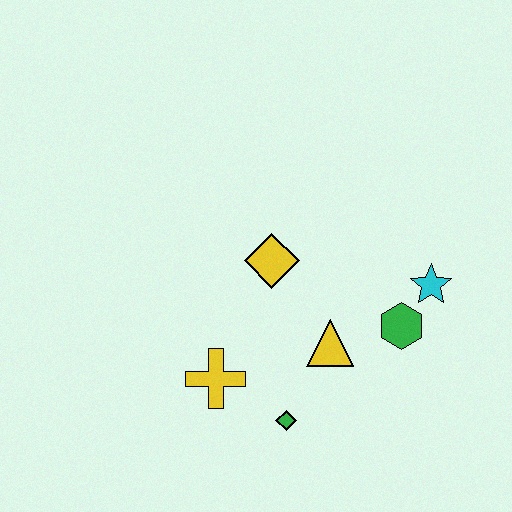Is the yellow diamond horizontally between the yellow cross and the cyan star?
Yes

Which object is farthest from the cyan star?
The yellow cross is farthest from the cyan star.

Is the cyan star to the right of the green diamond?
Yes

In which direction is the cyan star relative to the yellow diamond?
The cyan star is to the right of the yellow diamond.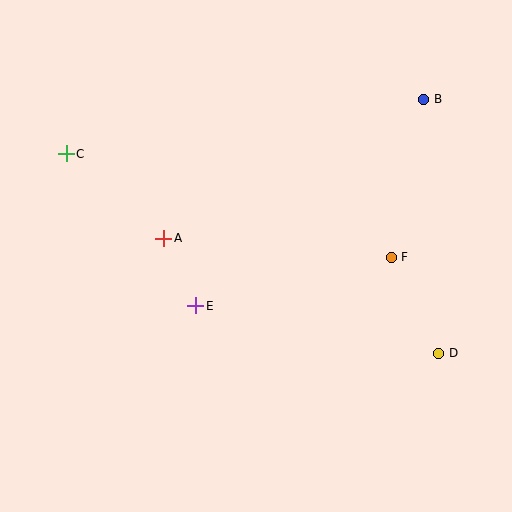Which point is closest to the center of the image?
Point E at (196, 306) is closest to the center.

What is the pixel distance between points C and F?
The distance between C and F is 341 pixels.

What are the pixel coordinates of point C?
Point C is at (66, 154).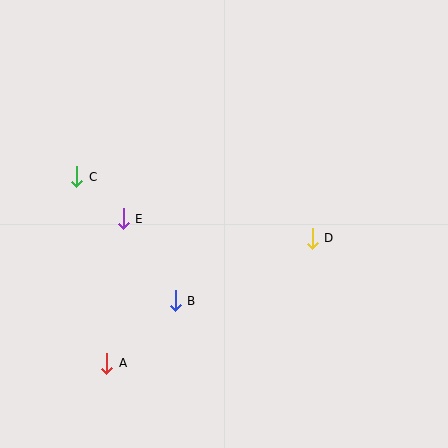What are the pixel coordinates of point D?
Point D is at (312, 238).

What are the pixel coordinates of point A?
Point A is at (107, 363).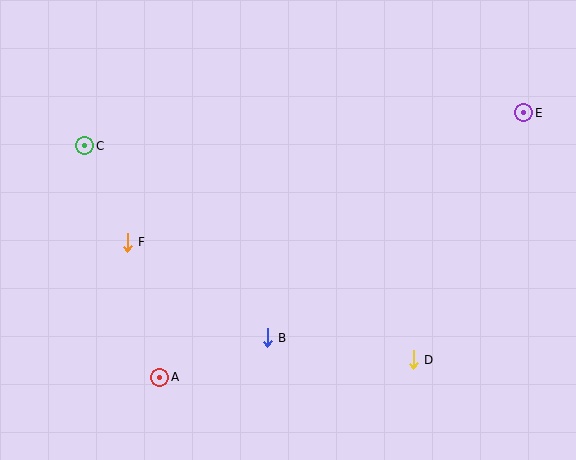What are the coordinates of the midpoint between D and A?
The midpoint between D and A is at (287, 368).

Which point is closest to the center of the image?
Point B at (267, 338) is closest to the center.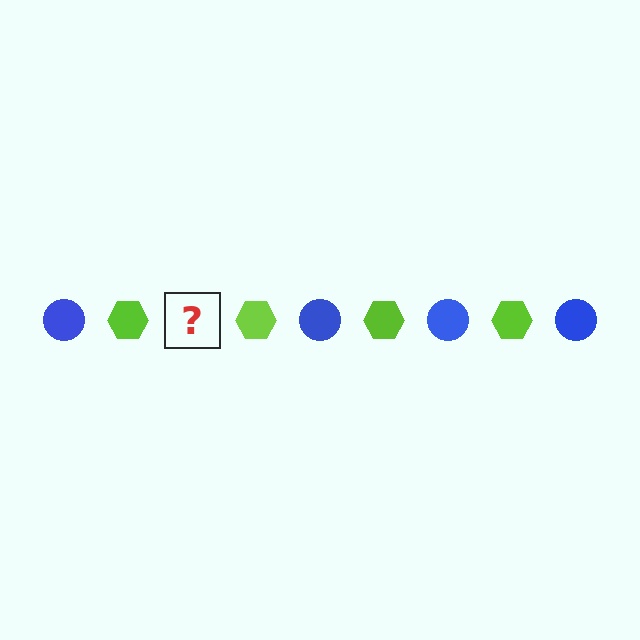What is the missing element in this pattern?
The missing element is a blue circle.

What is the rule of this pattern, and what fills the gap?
The rule is that the pattern alternates between blue circle and lime hexagon. The gap should be filled with a blue circle.